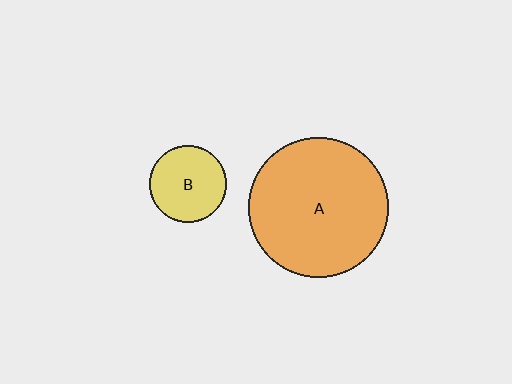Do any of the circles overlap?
No, none of the circles overlap.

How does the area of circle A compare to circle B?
Approximately 3.3 times.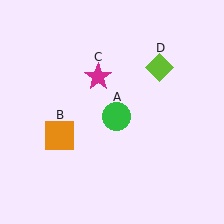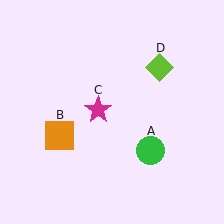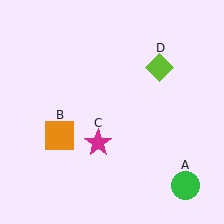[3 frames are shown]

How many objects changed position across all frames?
2 objects changed position: green circle (object A), magenta star (object C).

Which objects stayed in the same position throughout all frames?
Orange square (object B) and lime diamond (object D) remained stationary.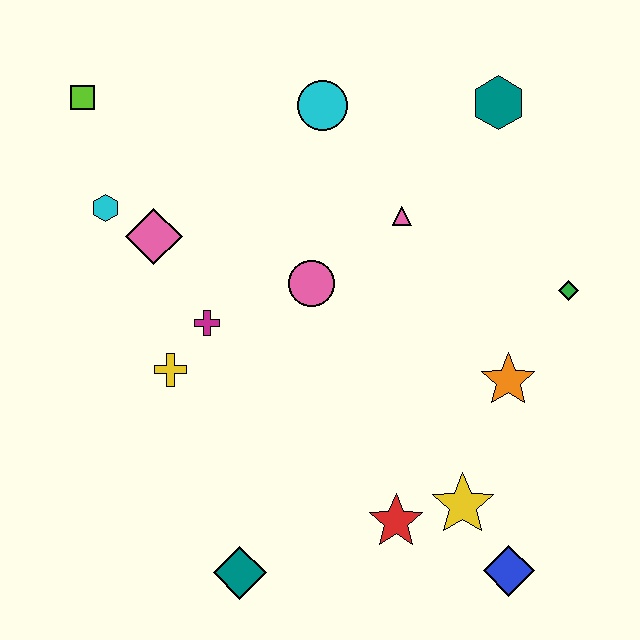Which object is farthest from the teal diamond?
The teal hexagon is farthest from the teal diamond.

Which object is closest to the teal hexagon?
The pink triangle is closest to the teal hexagon.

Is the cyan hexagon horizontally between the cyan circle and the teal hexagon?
No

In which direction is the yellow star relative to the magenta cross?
The yellow star is to the right of the magenta cross.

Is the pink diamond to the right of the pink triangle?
No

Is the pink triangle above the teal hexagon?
No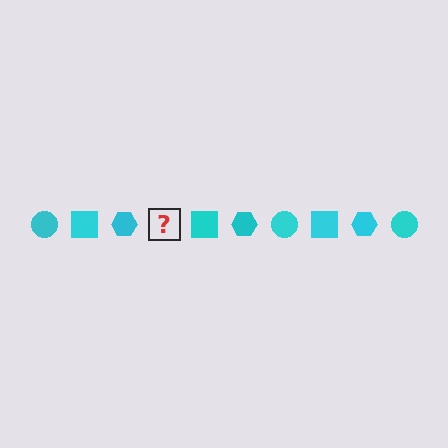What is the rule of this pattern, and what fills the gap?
The rule is that the pattern cycles through circle, square, hexagon shapes in cyan. The gap should be filled with a cyan circle.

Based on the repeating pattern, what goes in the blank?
The blank should be a cyan circle.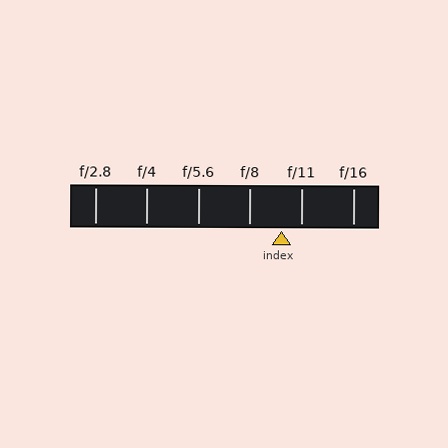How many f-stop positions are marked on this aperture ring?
There are 6 f-stop positions marked.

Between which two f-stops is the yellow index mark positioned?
The index mark is between f/8 and f/11.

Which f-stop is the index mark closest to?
The index mark is closest to f/11.